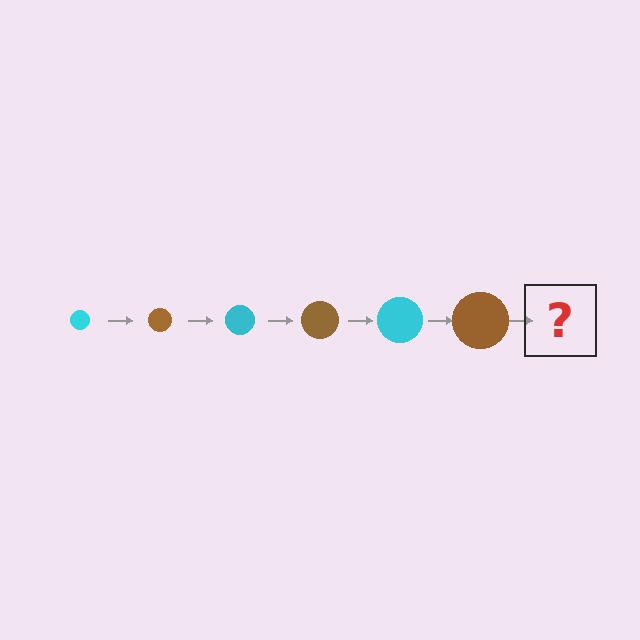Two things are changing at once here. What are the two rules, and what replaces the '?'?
The two rules are that the circle grows larger each step and the color cycles through cyan and brown. The '?' should be a cyan circle, larger than the previous one.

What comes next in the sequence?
The next element should be a cyan circle, larger than the previous one.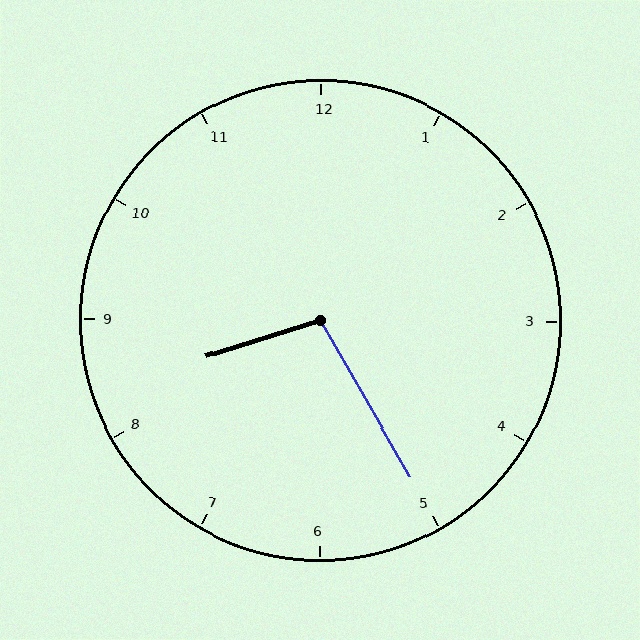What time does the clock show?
8:25.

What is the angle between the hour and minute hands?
Approximately 102 degrees.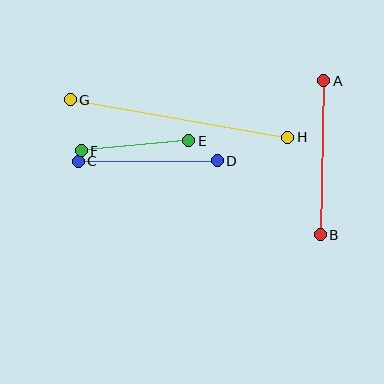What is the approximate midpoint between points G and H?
The midpoint is at approximately (179, 119) pixels.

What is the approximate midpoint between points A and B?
The midpoint is at approximately (322, 158) pixels.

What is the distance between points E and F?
The distance is approximately 108 pixels.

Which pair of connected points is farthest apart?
Points G and H are farthest apart.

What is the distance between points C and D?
The distance is approximately 139 pixels.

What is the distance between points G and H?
The distance is approximately 221 pixels.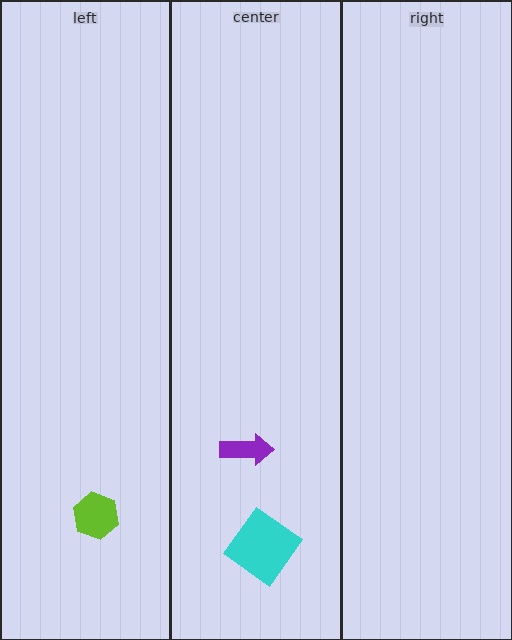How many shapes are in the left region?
1.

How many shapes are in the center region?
2.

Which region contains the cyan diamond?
The center region.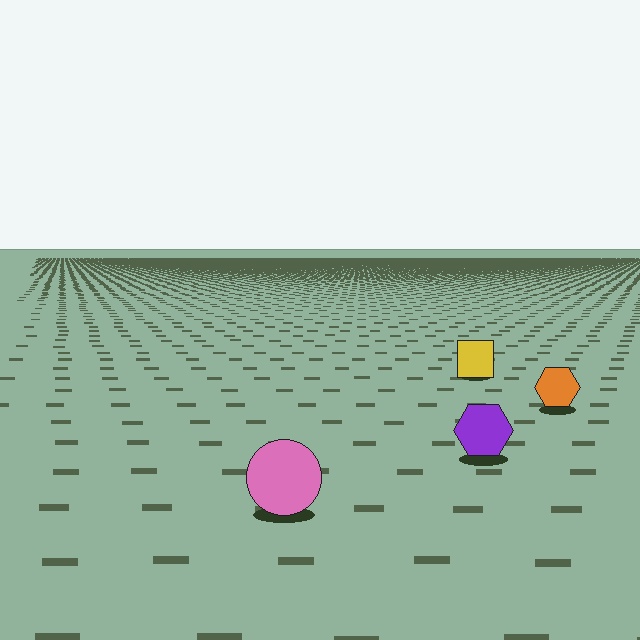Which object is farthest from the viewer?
The yellow square is farthest from the viewer. It appears smaller and the ground texture around it is denser.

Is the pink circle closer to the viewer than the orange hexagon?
Yes. The pink circle is closer — you can tell from the texture gradient: the ground texture is coarser near it.